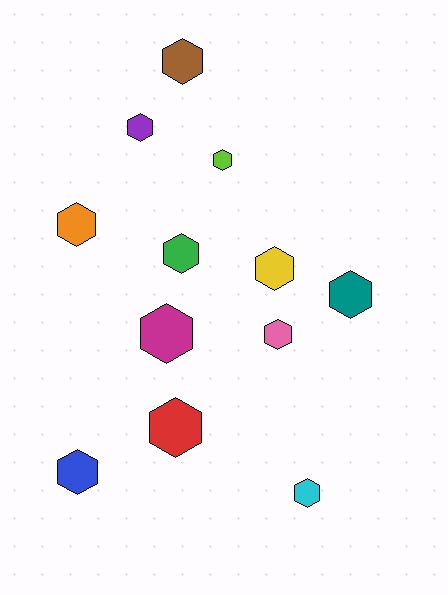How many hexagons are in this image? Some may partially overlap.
There are 12 hexagons.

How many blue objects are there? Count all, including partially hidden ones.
There is 1 blue object.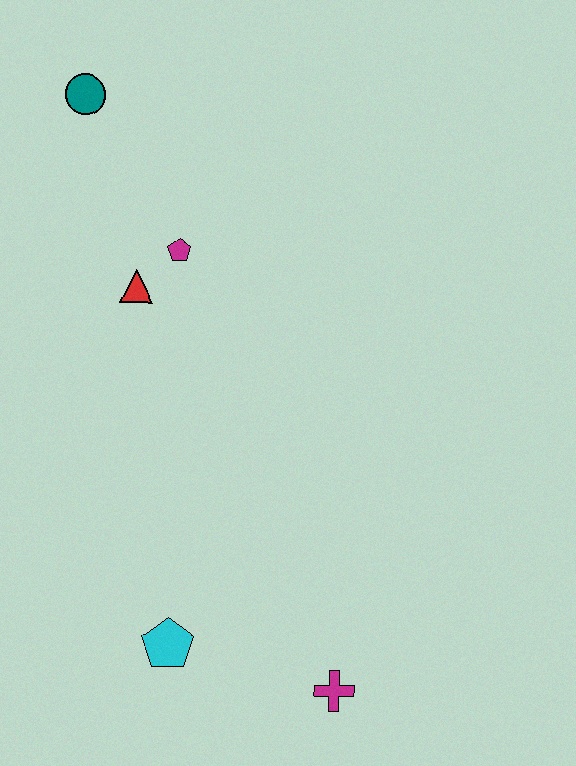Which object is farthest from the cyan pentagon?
The teal circle is farthest from the cyan pentagon.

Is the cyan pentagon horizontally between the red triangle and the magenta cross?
Yes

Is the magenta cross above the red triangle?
No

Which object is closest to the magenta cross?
The cyan pentagon is closest to the magenta cross.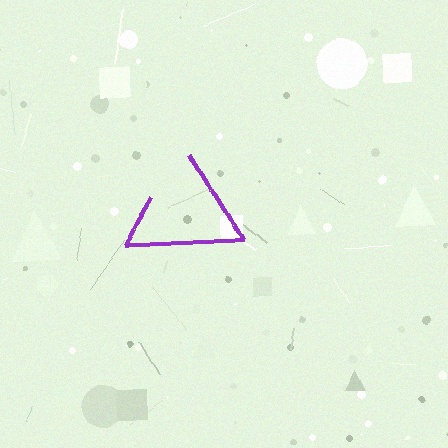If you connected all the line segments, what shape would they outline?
They would outline a triangle.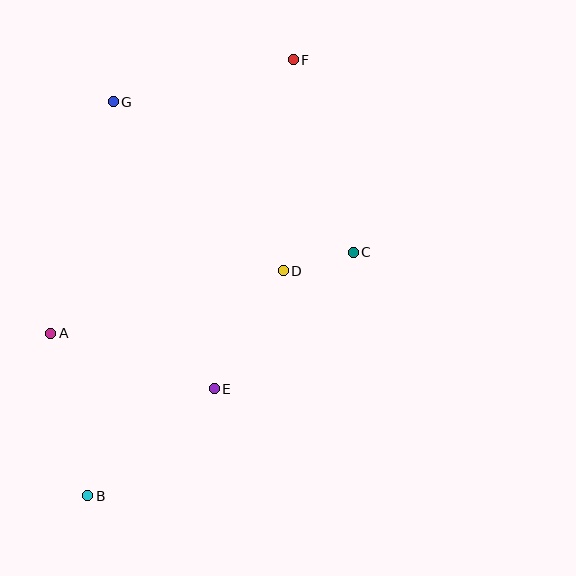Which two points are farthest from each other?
Points B and F are farthest from each other.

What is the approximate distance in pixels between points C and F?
The distance between C and F is approximately 202 pixels.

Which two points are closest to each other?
Points C and D are closest to each other.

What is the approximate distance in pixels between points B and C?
The distance between B and C is approximately 360 pixels.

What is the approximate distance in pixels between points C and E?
The distance between C and E is approximately 195 pixels.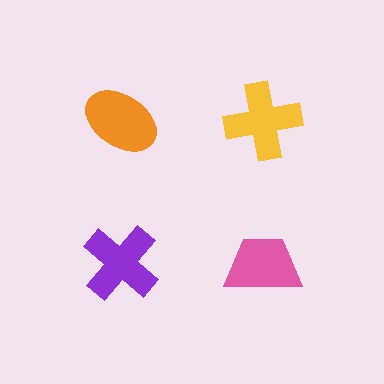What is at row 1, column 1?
An orange ellipse.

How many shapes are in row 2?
2 shapes.